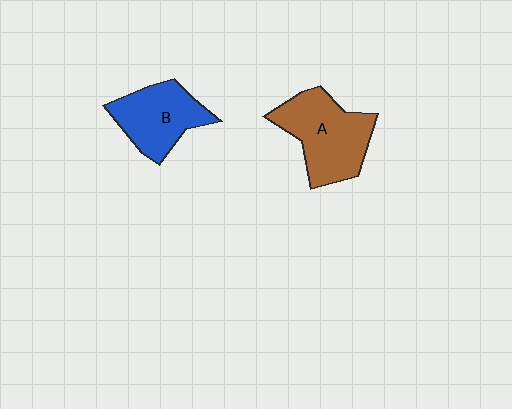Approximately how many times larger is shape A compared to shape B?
Approximately 1.2 times.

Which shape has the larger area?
Shape A (brown).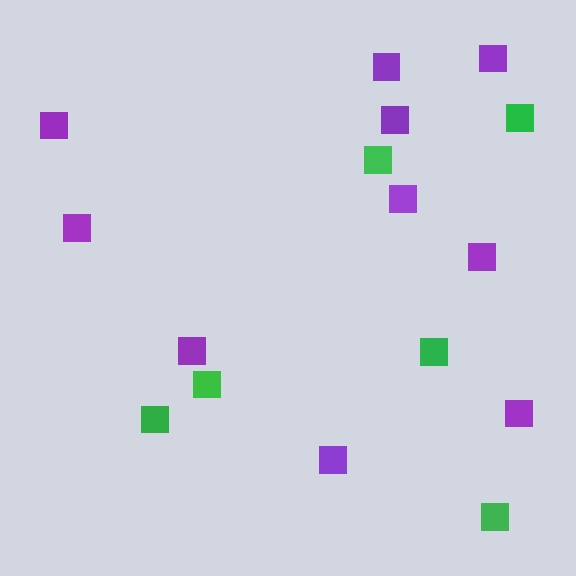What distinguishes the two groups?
There are 2 groups: one group of purple squares (10) and one group of green squares (6).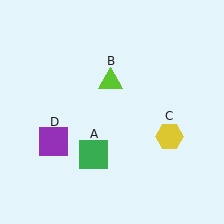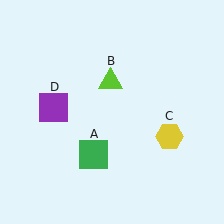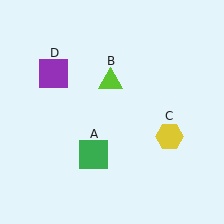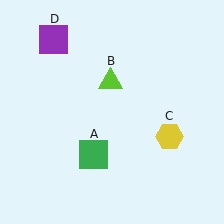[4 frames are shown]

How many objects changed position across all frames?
1 object changed position: purple square (object D).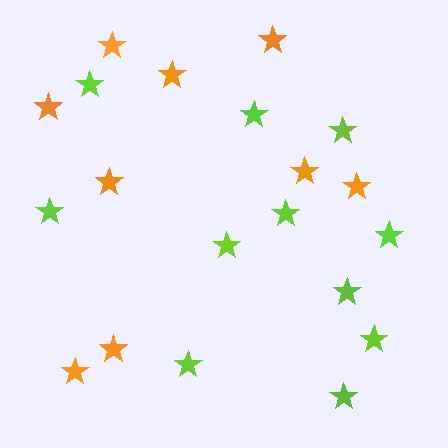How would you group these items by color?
There are 2 groups: one group of orange stars (9) and one group of lime stars (11).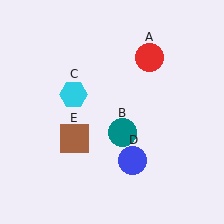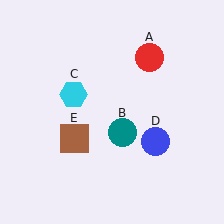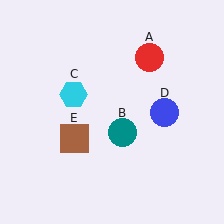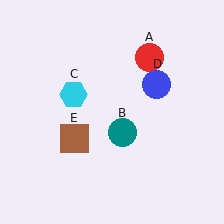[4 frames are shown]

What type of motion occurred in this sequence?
The blue circle (object D) rotated counterclockwise around the center of the scene.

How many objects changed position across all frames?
1 object changed position: blue circle (object D).